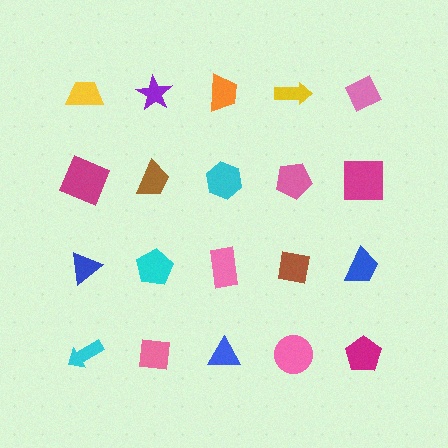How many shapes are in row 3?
5 shapes.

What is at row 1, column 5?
A pink diamond.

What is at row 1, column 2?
A purple star.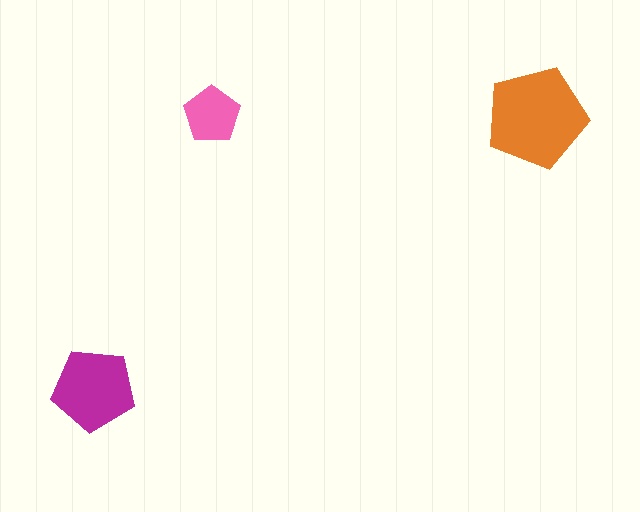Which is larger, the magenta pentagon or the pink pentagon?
The magenta one.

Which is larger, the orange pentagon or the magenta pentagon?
The orange one.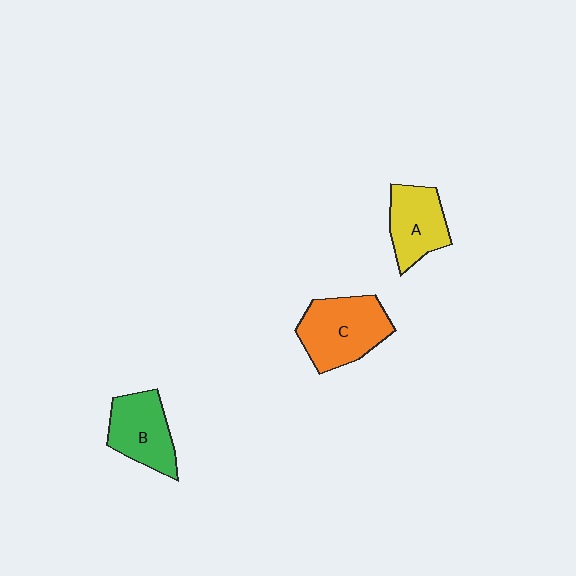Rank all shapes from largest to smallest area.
From largest to smallest: C (orange), B (green), A (yellow).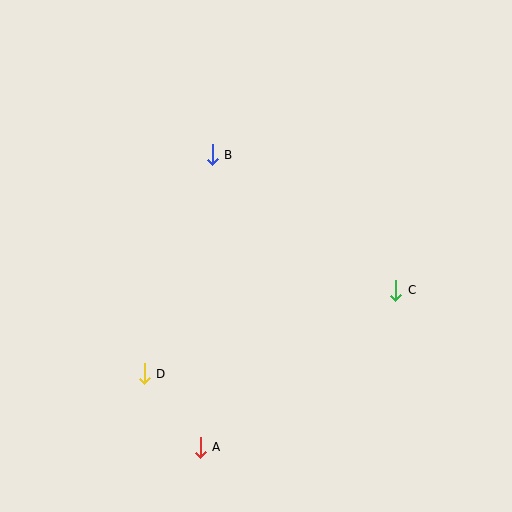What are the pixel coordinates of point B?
Point B is at (212, 155).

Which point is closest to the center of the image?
Point B at (212, 155) is closest to the center.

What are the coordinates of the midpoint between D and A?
The midpoint between D and A is at (172, 411).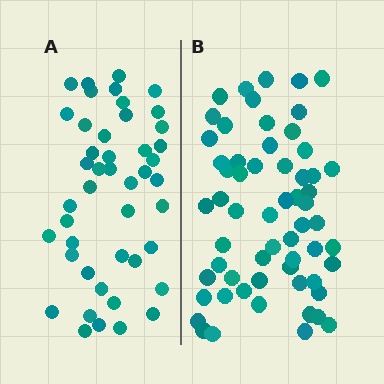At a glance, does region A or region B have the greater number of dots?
Region B (the right region) has more dots.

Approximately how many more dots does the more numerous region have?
Region B has approximately 15 more dots than region A.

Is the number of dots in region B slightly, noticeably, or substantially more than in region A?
Region B has noticeably more, but not dramatically so. The ratio is roughly 1.3 to 1.